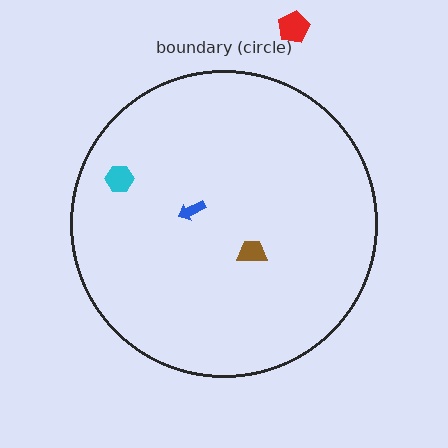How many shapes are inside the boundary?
3 inside, 1 outside.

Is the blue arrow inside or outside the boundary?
Inside.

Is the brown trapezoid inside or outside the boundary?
Inside.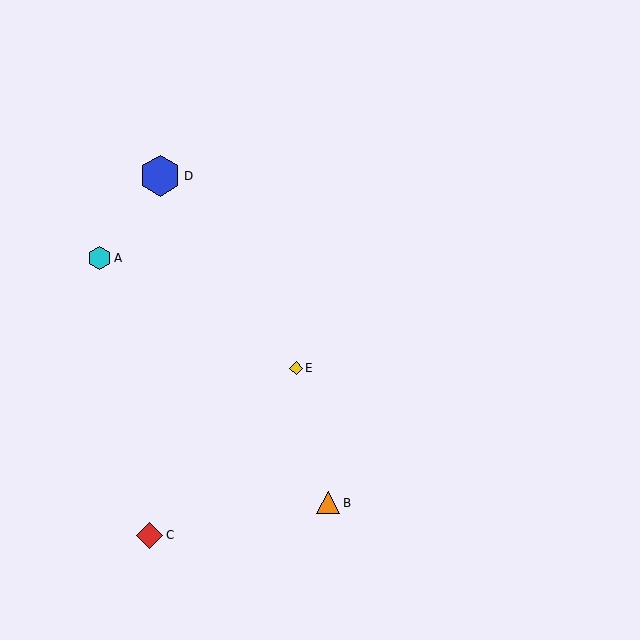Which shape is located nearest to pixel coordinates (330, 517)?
The orange triangle (labeled B) at (328, 503) is nearest to that location.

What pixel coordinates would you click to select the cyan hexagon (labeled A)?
Click at (100, 258) to select the cyan hexagon A.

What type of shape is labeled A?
Shape A is a cyan hexagon.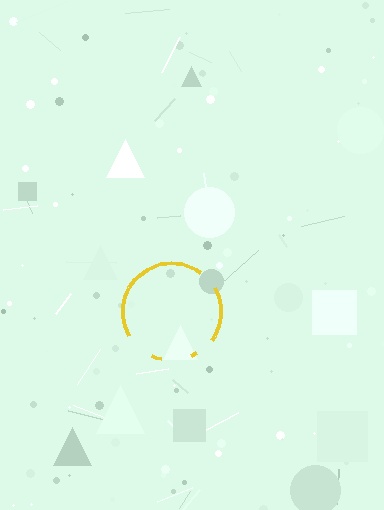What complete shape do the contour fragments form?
The contour fragments form a circle.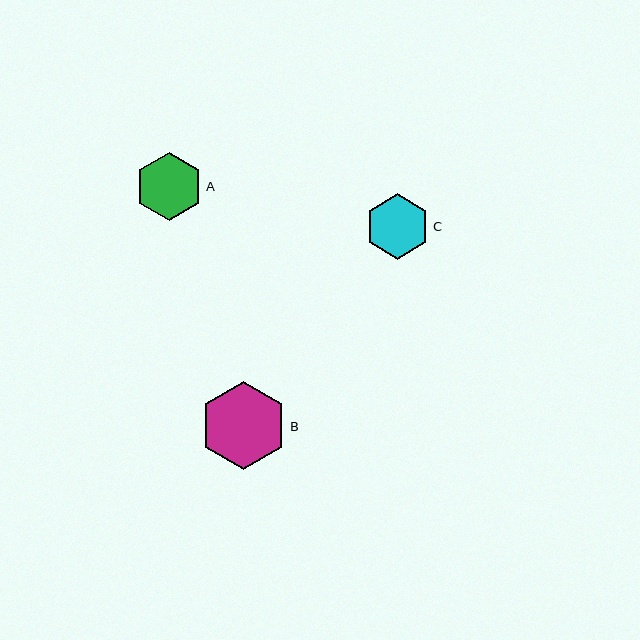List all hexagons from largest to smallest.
From largest to smallest: B, A, C.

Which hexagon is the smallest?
Hexagon C is the smallest with a size of approximately 66 pixels.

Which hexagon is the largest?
Hexagon B is the largest with a size of approximately 88 pixels.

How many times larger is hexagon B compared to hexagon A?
Hexagon B is approximately 1.3 times the size of hexagon A.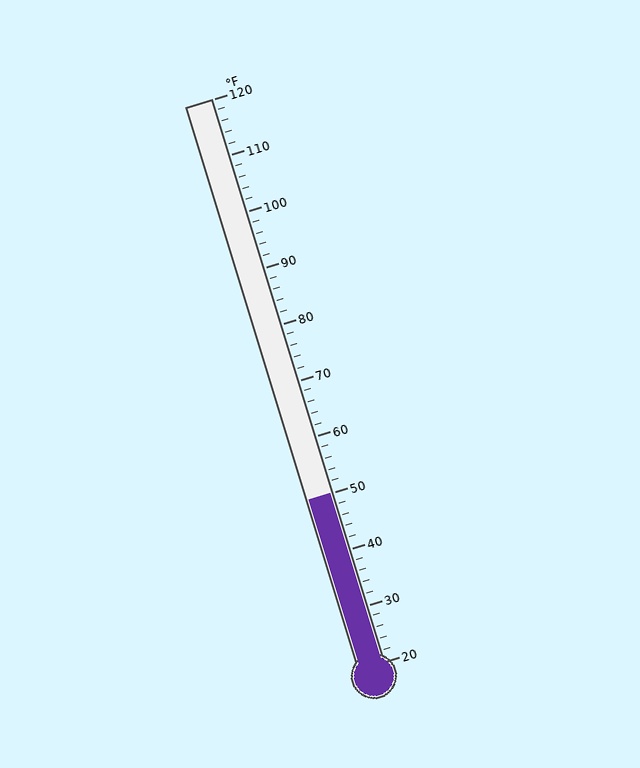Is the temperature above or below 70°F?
The temperature is below 70°F.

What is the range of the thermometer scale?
The thermometer scale ranges from 20°F to 120°F.